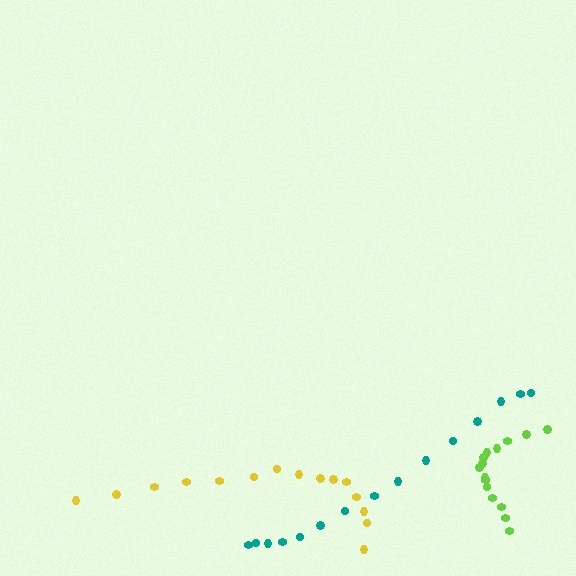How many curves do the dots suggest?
There are 3 distinct paths.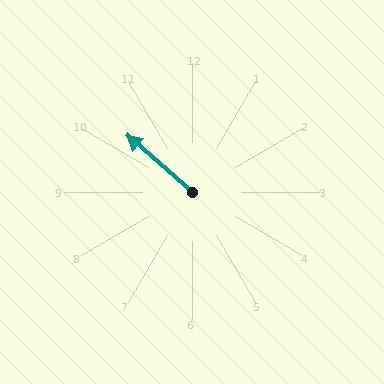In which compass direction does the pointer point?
Northwest.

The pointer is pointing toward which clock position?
Roughly 10 o'clock.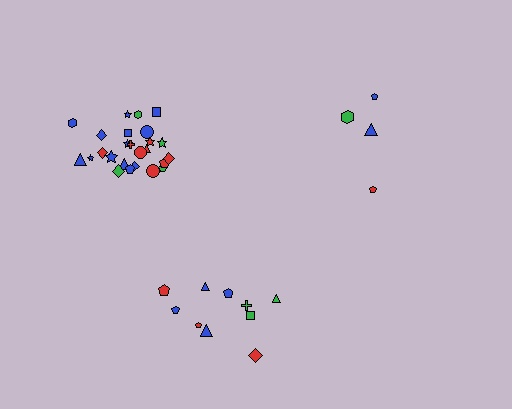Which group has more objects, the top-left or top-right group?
The top-left group.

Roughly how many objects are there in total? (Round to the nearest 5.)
Roughly 40 objects in total.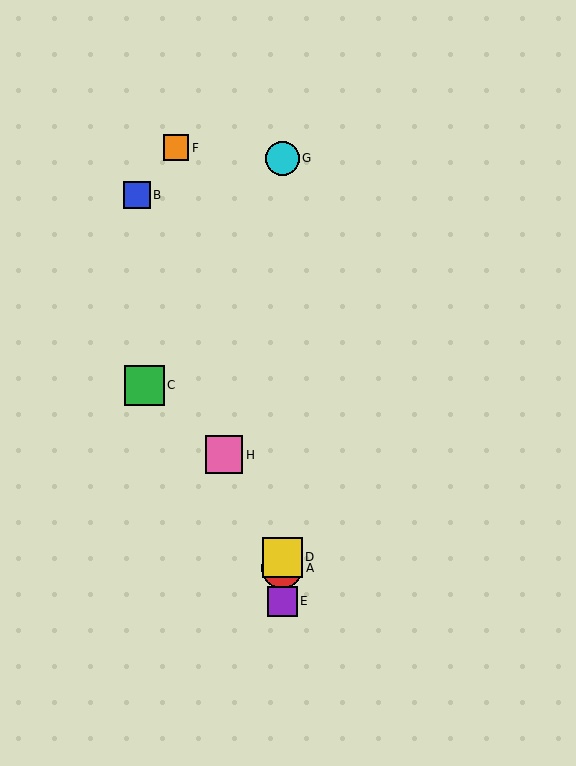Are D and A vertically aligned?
Yes, both are at x≈282.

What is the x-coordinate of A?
Object A is at x≈282.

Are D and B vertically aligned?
No, D is at x≈282 and B is at x≈137.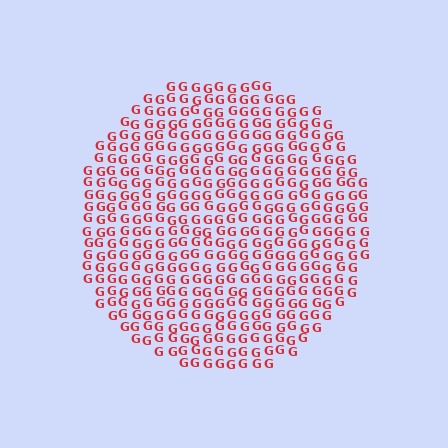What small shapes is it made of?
It is made of small letter G's.